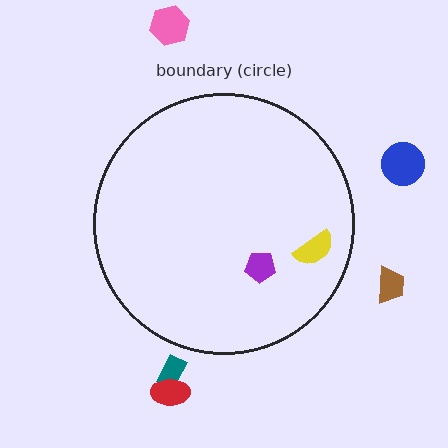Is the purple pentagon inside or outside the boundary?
Inside.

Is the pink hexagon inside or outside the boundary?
Outside.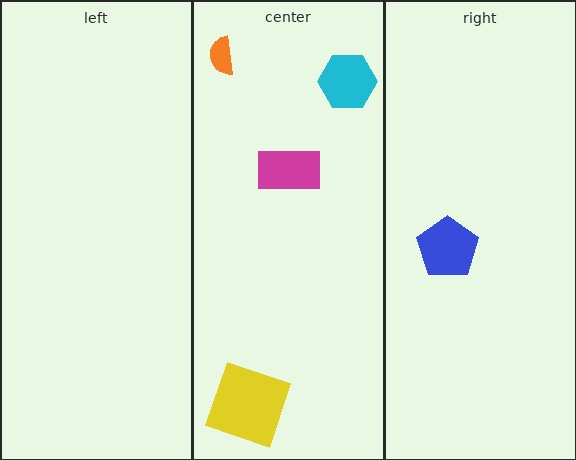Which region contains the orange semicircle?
The center region.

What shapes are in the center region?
The magenta rectangle, the yellow square, the cyan hexagon, the orange semicircle.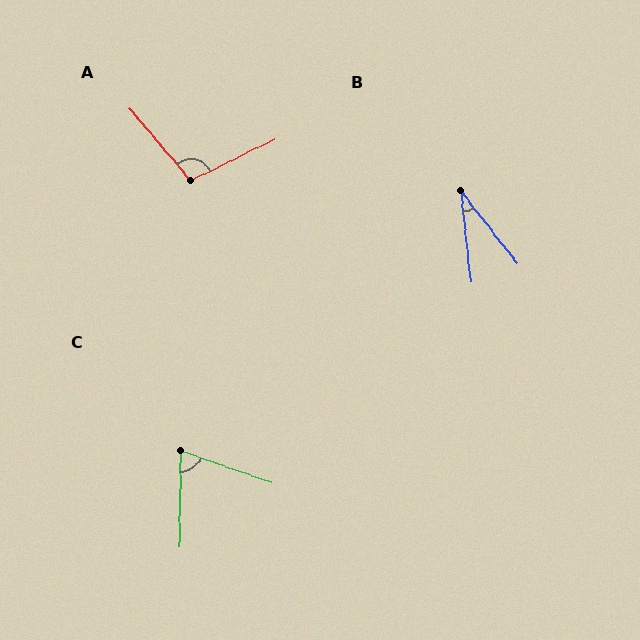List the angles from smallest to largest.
B (32°), C (71°), A (104°).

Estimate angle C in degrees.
Approximately 71 degrees.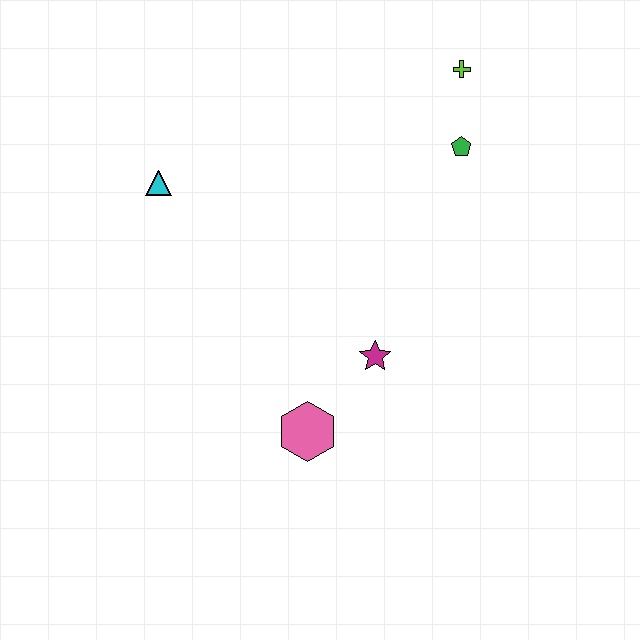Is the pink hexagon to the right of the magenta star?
No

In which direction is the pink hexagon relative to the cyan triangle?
The pink hexagon is below the cyan triangle.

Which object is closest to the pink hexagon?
The magenta star is closest to the pink hexagon.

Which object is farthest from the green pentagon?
The pink hexagon is farthest from the green pentagon.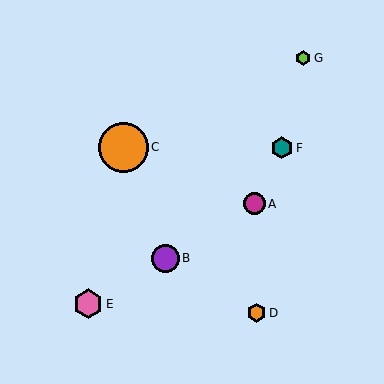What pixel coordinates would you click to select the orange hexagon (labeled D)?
Click at (257, 313) to select the orange hexagon D.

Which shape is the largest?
The orange circle (labeled C) is the largest.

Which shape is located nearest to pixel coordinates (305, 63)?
The lime hexagon (labeled G) at (303, 58) is nearest to that location.